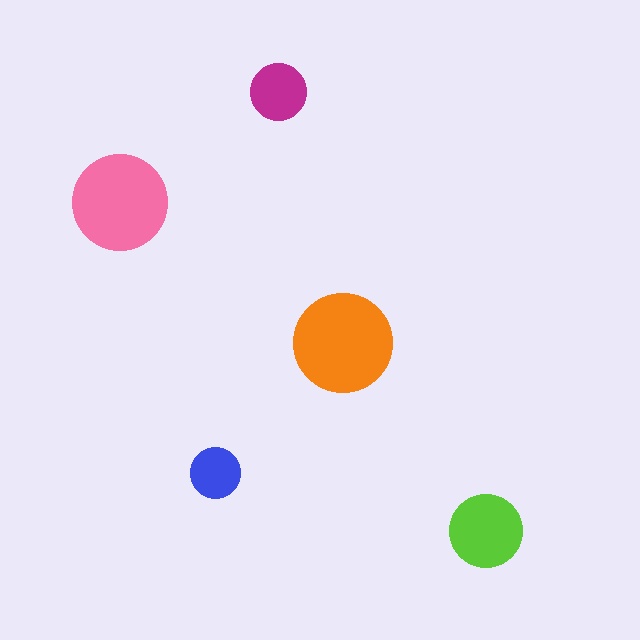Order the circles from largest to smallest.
the orange one, the pink one, the lime one, the magenta one, the blue one.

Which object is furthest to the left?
The pink circle is leftmost.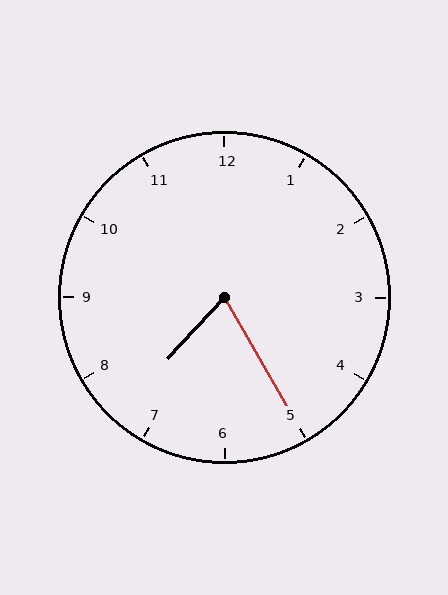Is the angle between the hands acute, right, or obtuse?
It is acute.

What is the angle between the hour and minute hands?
Approximately 72 degrees.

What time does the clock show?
7:25.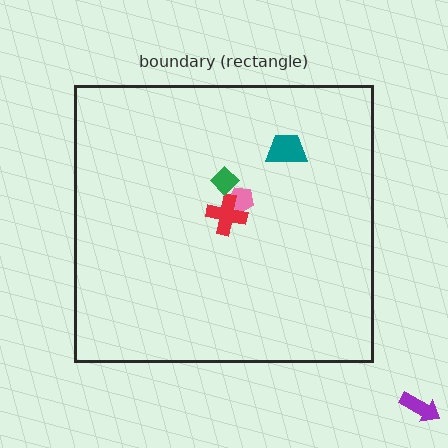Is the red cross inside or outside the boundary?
Inside.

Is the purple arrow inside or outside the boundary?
Outside.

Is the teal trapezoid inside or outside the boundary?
Inside.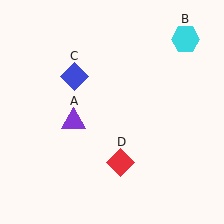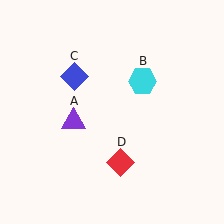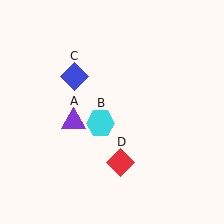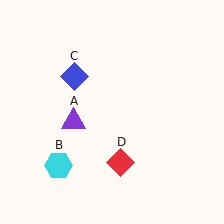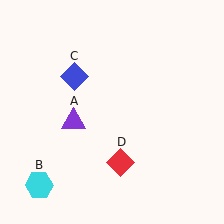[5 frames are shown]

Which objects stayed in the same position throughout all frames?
Purple triangle (object A) and blue diamond (object C) and red diamond (object D) remained stationary.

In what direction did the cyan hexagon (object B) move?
The cyan hexagon (object B) moved down and to the left.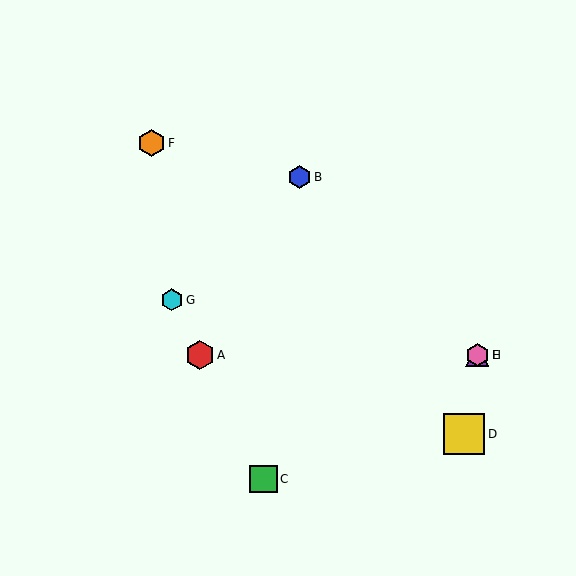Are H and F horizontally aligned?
No, H is at y≈355 and F is at y≈143.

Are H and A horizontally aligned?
Yes, both are at y≈355.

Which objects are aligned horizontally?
Objects A, E, H are aligned horizontally.